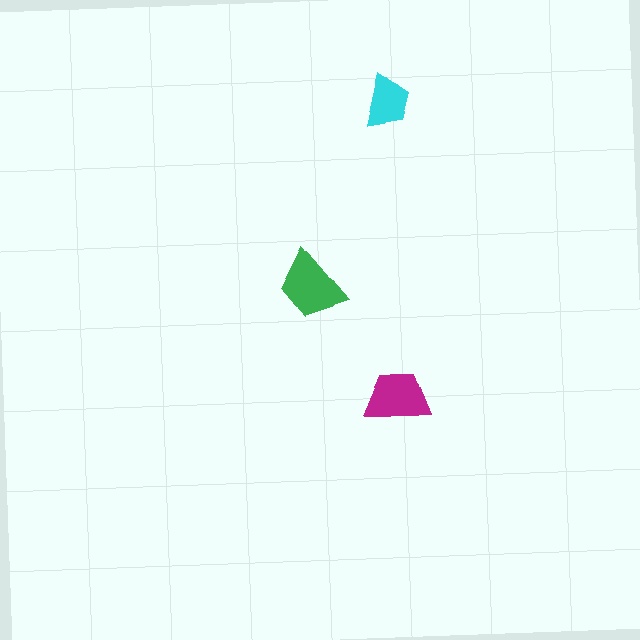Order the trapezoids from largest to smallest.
the green one, the magenta one, the cyan one.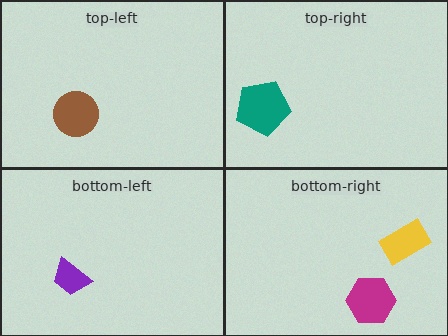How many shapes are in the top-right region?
1.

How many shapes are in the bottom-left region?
1.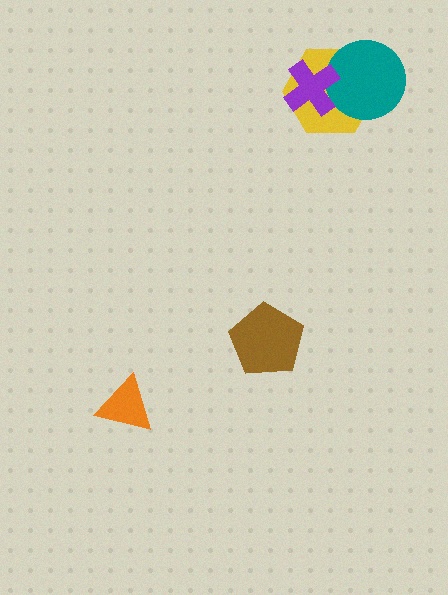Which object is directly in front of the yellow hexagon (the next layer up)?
The teal circle is directly in front of the yellow hexagon.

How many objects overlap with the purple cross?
2 objects overlap with the purple cross.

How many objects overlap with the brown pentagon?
0 objects overlap with the brown pentagon.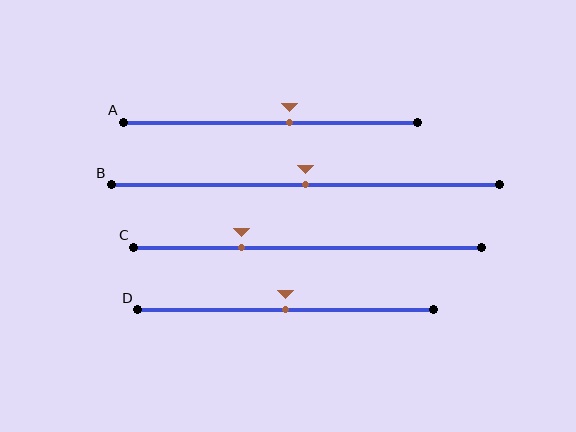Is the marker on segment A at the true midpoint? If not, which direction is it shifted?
No, the marker on segment A is shifted to the right by about 6% of the segment length.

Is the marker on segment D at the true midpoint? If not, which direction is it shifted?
Yes, the marker on segment D is at the true midpoint.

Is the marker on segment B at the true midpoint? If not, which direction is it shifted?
Yes, the marker on segment B is at the true midpoint.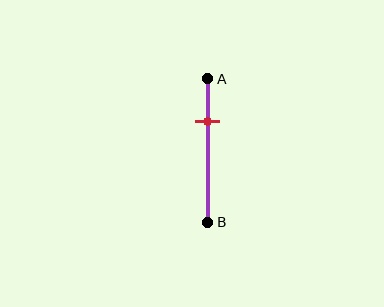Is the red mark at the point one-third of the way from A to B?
No, the mark is at about 30% from A, not at the 33% one-third point.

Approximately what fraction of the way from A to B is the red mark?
The red mark is approximately 30% of the way from A to B.